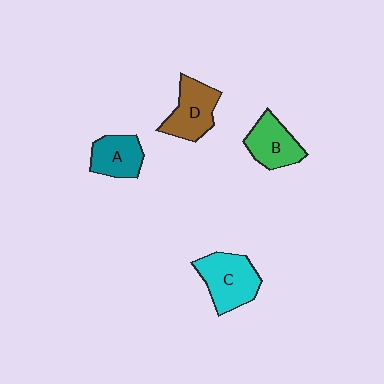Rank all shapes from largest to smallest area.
From largest to smallest: C (cyan), D (brown), B (green), A (teal).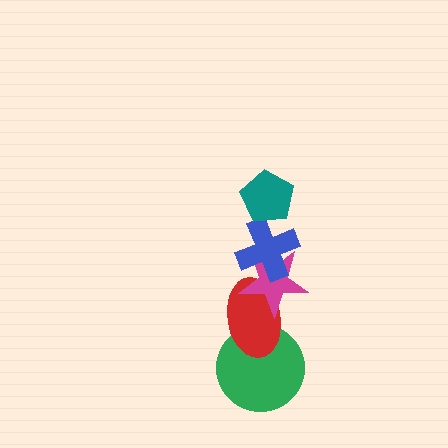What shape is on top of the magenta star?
The blue cross is on top of the magenta star.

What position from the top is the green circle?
The green circle is 5th from the top.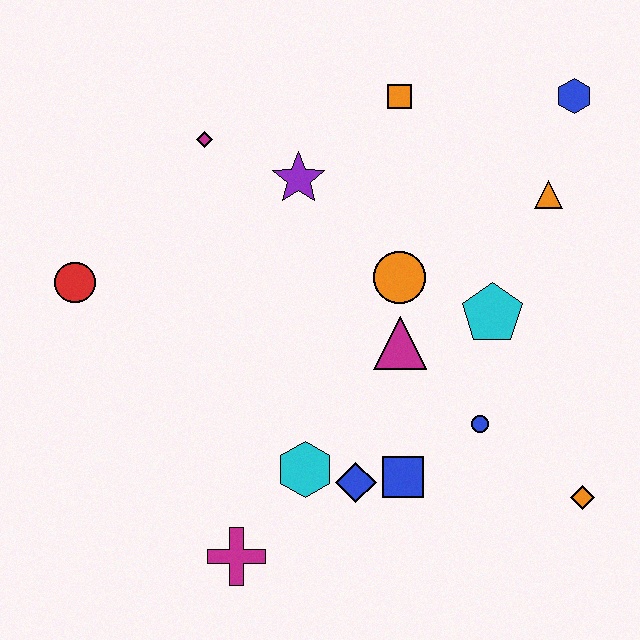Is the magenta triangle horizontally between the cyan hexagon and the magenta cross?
No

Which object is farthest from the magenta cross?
The blue hexagon is farthest from the magenta cross.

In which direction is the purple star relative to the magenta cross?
The purple star is above the magenta cross.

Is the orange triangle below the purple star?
Yes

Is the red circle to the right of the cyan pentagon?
No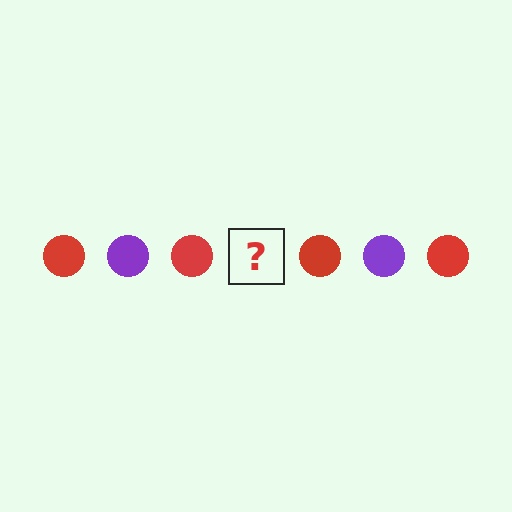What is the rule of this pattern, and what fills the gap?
The rule is that the pattern cycles through red, purple circles. The gap should be filled with a purple circle.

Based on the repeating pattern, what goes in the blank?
The blank should be a purple circle.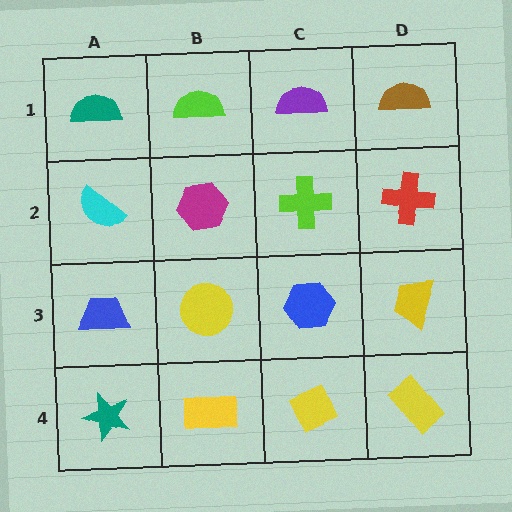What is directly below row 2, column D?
A yellow trapezoid.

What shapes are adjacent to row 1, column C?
A lime cross (row 2, column C), a lime semicircle (row 1, column B), a brown semicircle (row 1, column D).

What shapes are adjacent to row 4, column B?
A yellow circle (row 3, column B), a teal star (row 4, column A), a yellow diamond (row 4, column C).